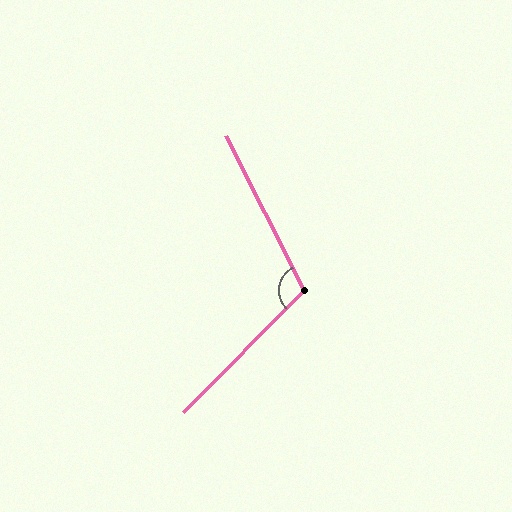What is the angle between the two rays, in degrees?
Approximately 109 degrees.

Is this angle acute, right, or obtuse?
It is obtuse.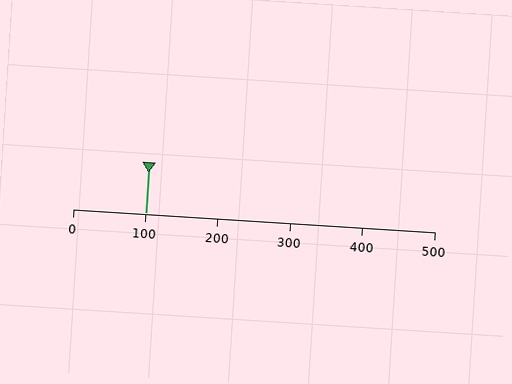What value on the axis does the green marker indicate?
The marker indicates approximately 100.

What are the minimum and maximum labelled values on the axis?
The axis runs from 0 to 500.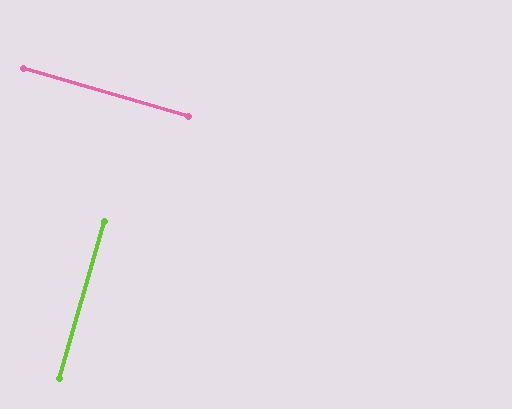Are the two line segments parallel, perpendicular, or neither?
Perpendicular — they meet at approximately 90°.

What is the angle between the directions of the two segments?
Approximately 90 degrees.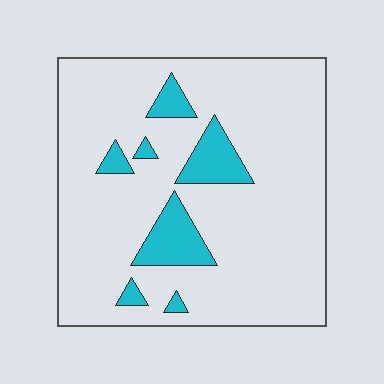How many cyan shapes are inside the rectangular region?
7.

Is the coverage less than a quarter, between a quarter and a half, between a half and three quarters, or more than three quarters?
Less than a quarter.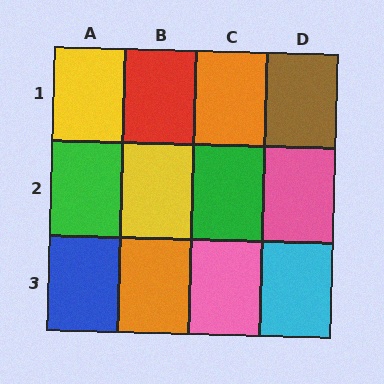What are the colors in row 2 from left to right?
Green, yellow, green, pink.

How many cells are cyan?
1 cell is cyan.